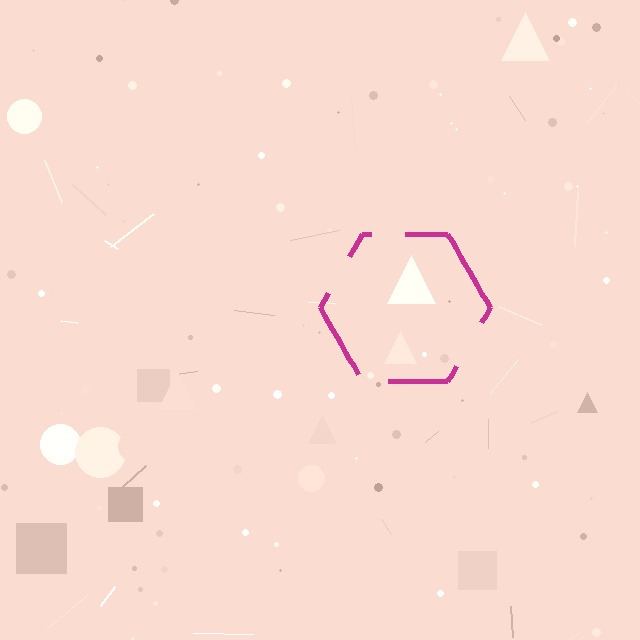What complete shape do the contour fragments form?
The contour fragments form a hexagon.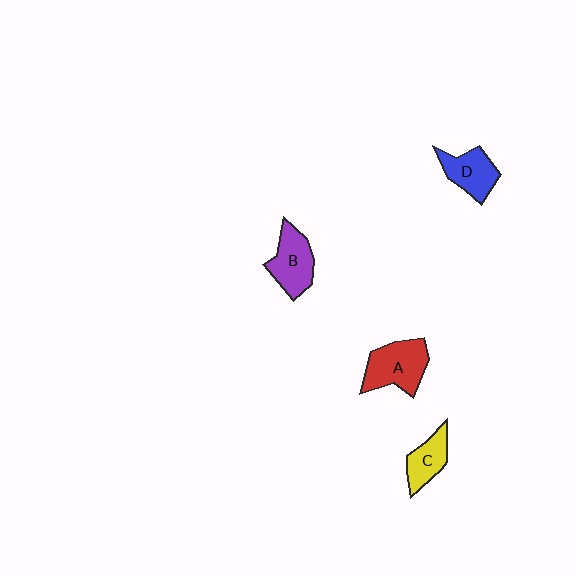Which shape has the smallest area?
Shape C (yellow).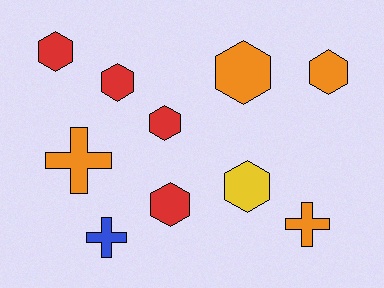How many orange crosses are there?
There are 2 orange crosses.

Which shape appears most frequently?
Hexagon, with 7 objects.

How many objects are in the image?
There are 10 objects.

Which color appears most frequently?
Red, with 4 objects.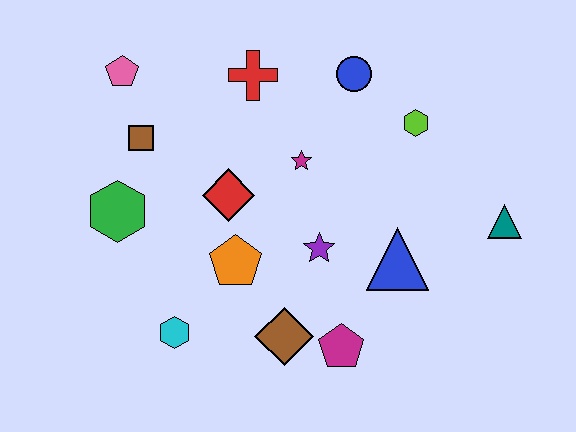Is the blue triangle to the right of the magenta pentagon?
Yes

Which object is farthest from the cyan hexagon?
The teal triangle is farthest from the cyan hexagon.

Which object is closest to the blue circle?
The lime hexagon is closest to the blue circle.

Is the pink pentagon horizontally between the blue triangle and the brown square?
No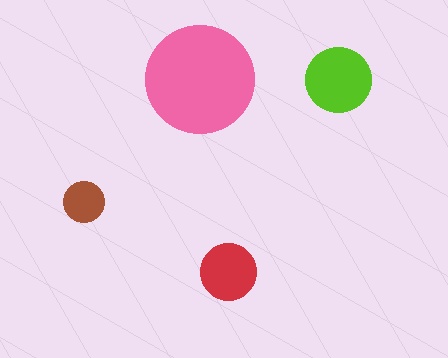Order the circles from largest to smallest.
the pink one, the lime one, the red one, the brown one.